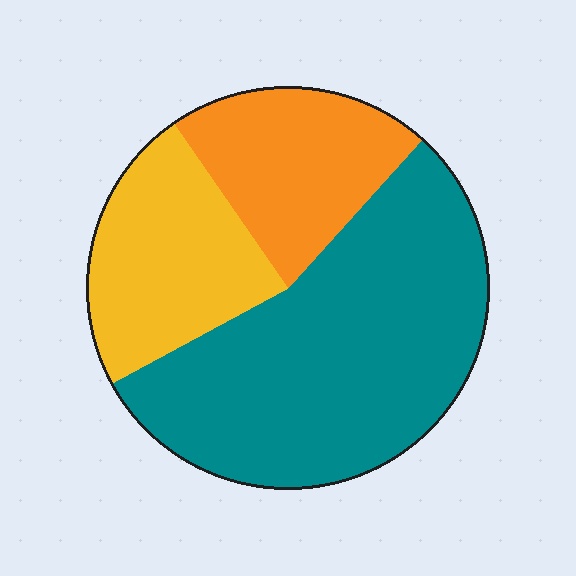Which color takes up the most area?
Teal, at roughly 55%.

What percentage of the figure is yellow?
Yellow takes up about one quarter (1/4) of the figure.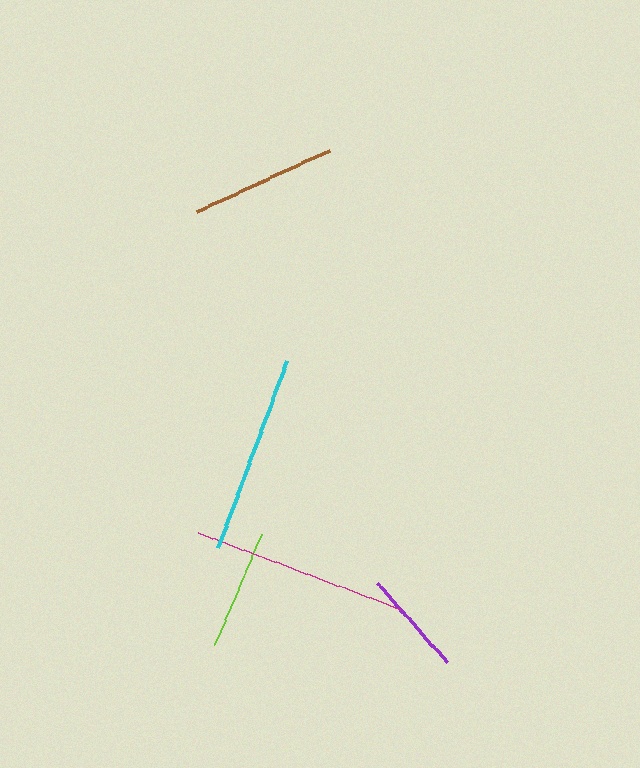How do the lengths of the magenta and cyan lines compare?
The magenta and cyan lines are approximately the same length.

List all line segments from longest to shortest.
From longest to shortest: magenta, cyan, brown, lime, purple.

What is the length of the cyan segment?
The cyan segment is approximately 200 pixels long.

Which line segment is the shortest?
The purple line is the shortest at approximately 106 pixels.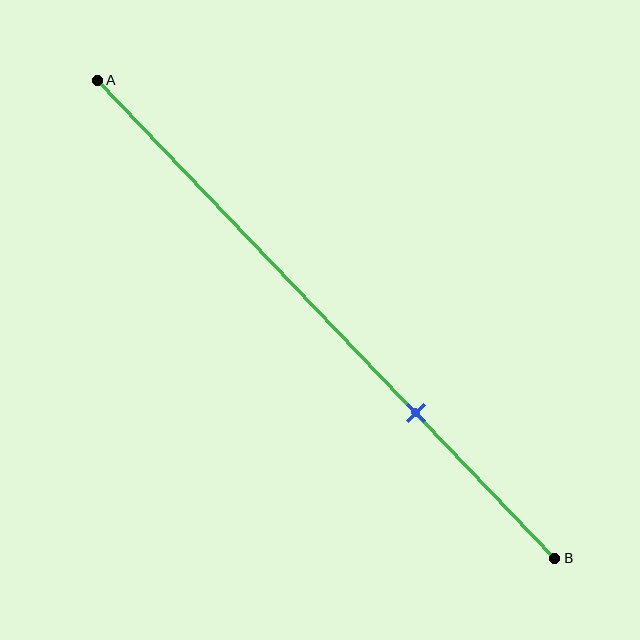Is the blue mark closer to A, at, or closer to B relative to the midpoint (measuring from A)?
The blue mark is closer to point B than the midpoint of segment AB.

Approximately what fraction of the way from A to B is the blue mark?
The blue mark is approximately 70% of the way from A to B.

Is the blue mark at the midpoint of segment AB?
No, the mark is at about 70% from A, not at the 50% midpoint.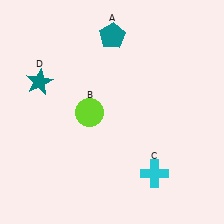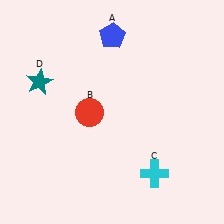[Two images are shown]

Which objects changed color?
A changed from teal to blue. B changed from lime to red.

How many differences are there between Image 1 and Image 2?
There are 2 differences between the two images.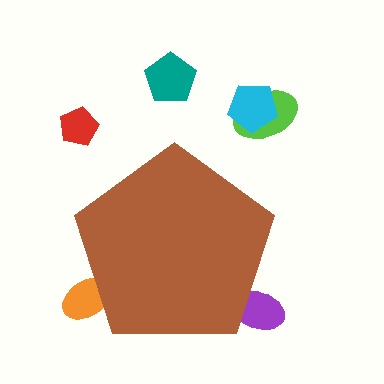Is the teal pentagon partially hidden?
No, the teal pentagon is fully visible.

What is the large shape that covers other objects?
A brown pentagon.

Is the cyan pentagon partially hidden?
No, the cyan pentagon is fully visible.